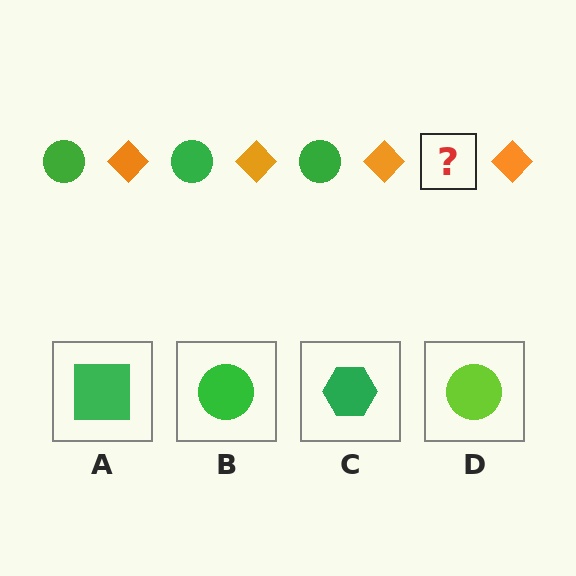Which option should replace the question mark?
Option B.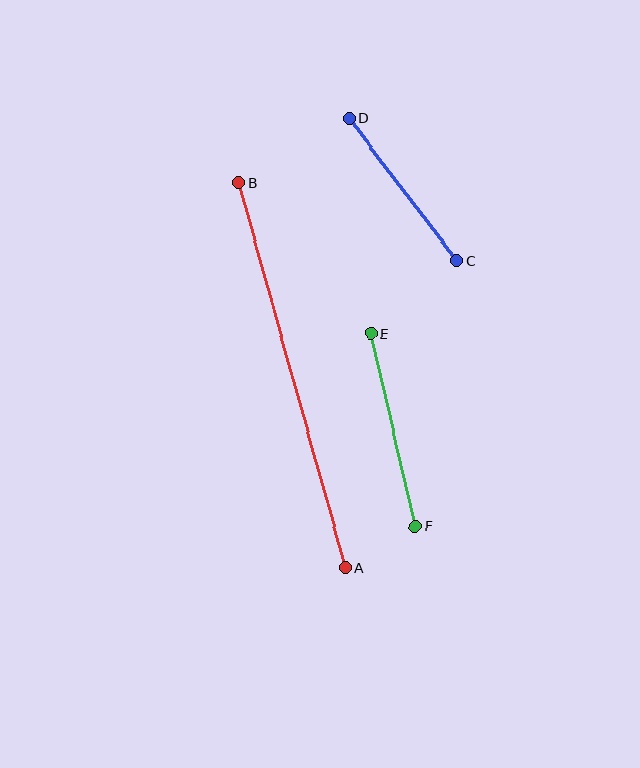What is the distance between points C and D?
The distance is approximately 179 pixels.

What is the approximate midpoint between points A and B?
The midpoint is at approximately (292, 375) pixels.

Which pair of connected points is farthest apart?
Points A and B are farthest apart.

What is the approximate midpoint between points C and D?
The midpoint is at approximately (403, 190) pixels.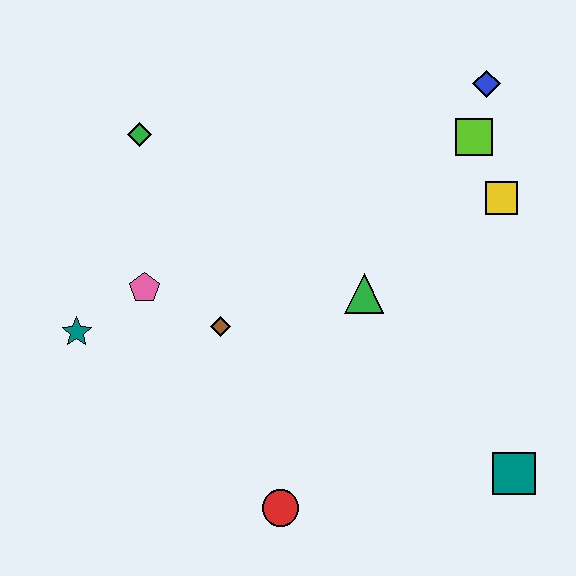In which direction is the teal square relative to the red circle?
The teal square is to the right of the red circle.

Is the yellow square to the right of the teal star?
Yes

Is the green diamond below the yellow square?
No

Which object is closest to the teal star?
The pink pentagon is closest to the teal star.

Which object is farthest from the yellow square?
The teal star is farthest from the yellow square.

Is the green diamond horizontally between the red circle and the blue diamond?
No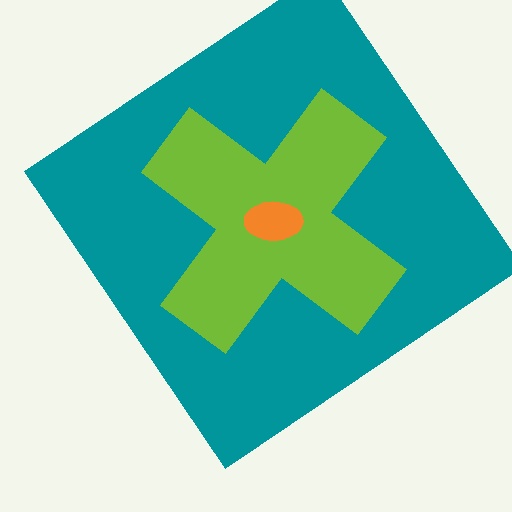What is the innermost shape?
The orange ellipse.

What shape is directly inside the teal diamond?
The lime cross.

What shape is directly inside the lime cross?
The orange ellipse.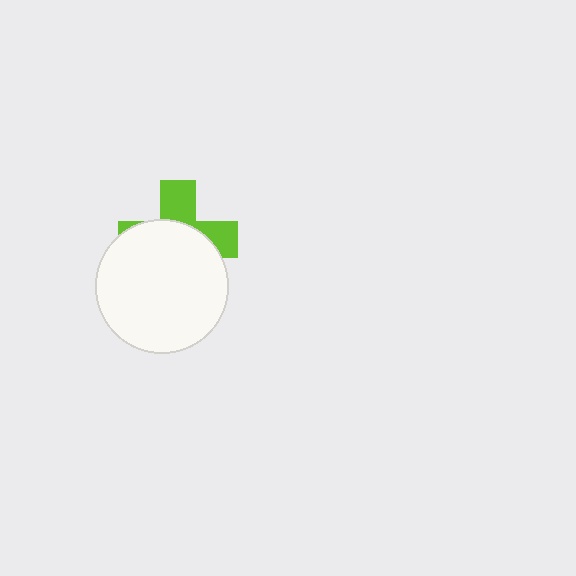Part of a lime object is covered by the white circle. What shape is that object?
It is a cross.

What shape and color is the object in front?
The object in front is a white circle.